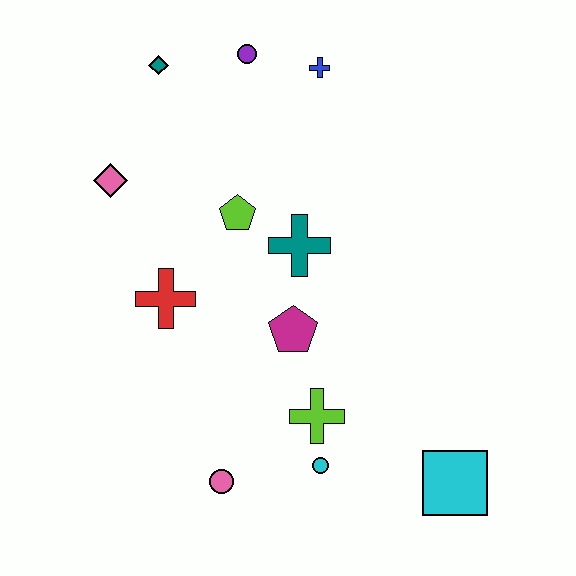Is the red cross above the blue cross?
No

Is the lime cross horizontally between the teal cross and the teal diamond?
No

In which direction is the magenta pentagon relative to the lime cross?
The magenta pentagon is above the lime cross.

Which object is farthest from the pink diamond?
The cyan square is farthest from the pink diamond.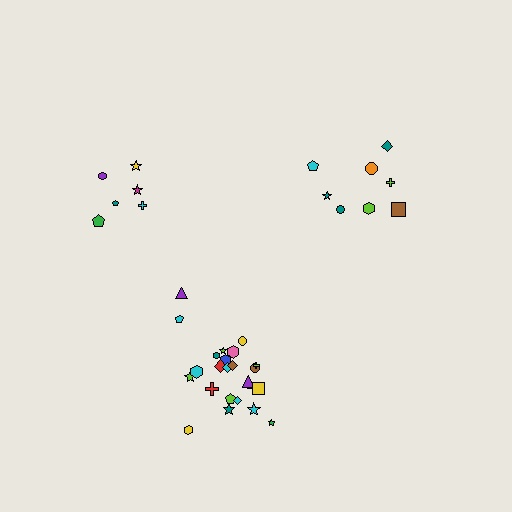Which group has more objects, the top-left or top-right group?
The top-right group.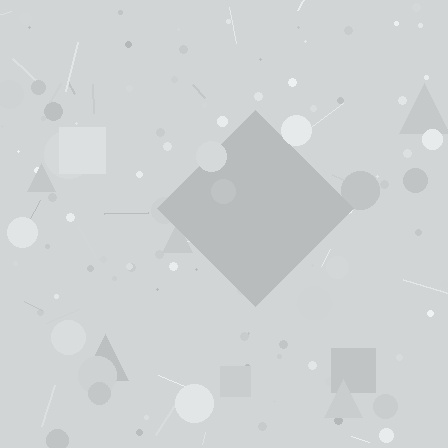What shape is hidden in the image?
A diamond is hidden in the image.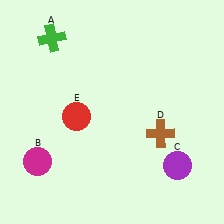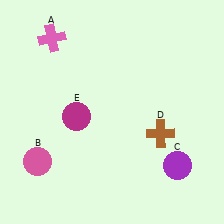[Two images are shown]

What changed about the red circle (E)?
In Image 1, E is red. In Image 2, it changed to magenta.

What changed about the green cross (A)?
In Image 1, A is green. In Image 2, it changed to pink.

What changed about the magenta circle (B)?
In Image 1, B is magenta. In Image 2, it changed to pink.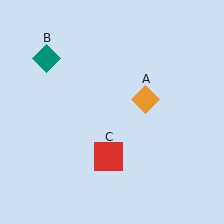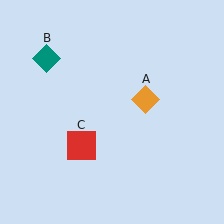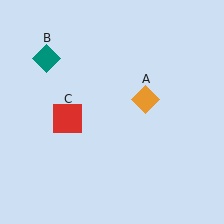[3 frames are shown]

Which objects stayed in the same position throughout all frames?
Orange diamond (object A) and teal diamond (object B) remained stationary.